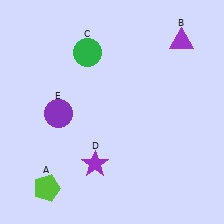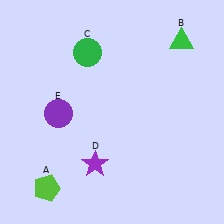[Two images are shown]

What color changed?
The triangle (B) changed from purple in Image 1 to green in Image 2.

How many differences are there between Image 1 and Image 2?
There is 1 difference between the two images.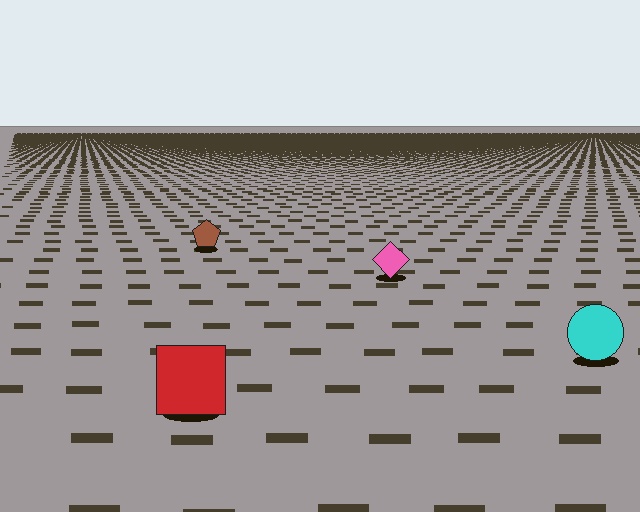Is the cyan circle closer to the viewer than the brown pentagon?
Yes. The cyan circle is closer — you can tell from the texture gradient: the ground texture is coarser near it.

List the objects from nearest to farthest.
From nearest to farthest: the red square, the cyan circle, the pink diamond, the brown pentagon.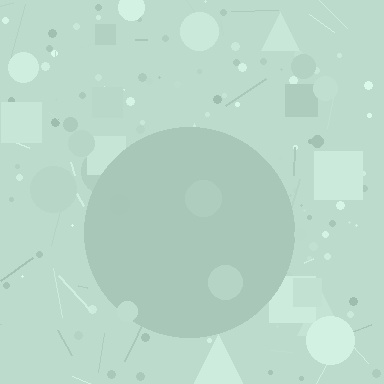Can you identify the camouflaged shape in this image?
The camouflaged shape is a circle.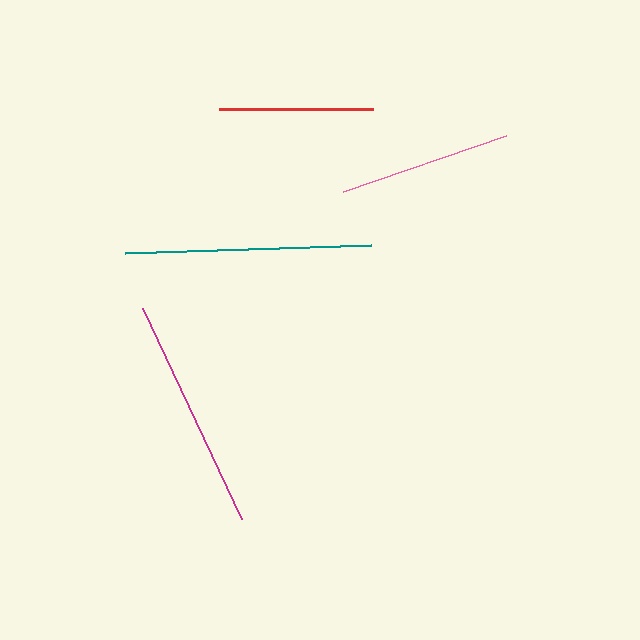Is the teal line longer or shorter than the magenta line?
The teal line is longer than the magenta line.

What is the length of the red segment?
The red segment is approximately 154 pixels long.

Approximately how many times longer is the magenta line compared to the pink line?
The magenta line is approximately 1.4 times the length of the pink line.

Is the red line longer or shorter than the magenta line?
The magenta line is longer than the red line.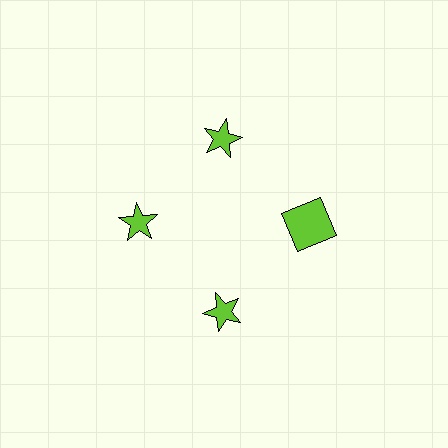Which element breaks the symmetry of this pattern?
The lime square at roughly the 3 o'clock position breaks the symmetry. All other shapes are lime stars.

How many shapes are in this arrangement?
There are 4 shapes arranged in a ring pattern.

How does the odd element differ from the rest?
It has a different shape: square instead of star.